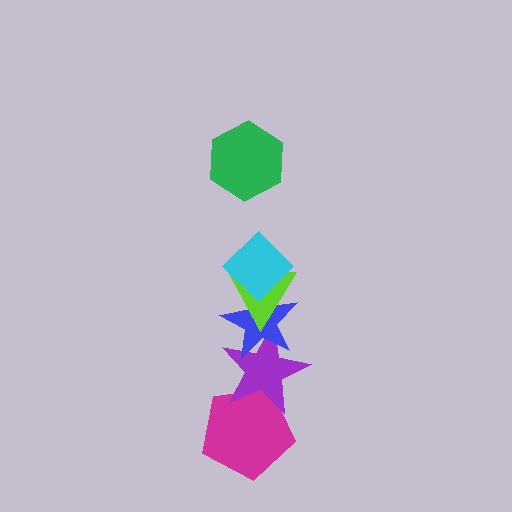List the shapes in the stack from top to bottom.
From top to bottom: the green hexagon, the cyan diamond, the lime triangle, the blue star, the purple star, the magenta pentagon.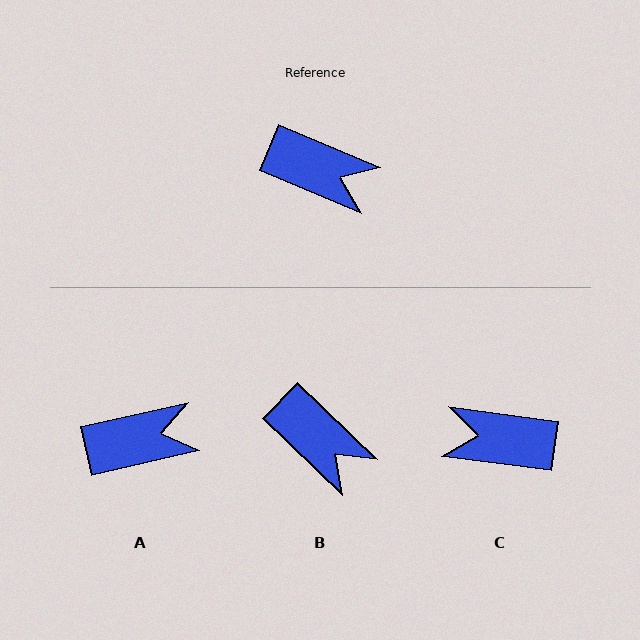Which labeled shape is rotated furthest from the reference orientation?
C, about 165 degrees away.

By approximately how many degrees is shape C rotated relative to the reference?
Approximately 165 degrees clockwise.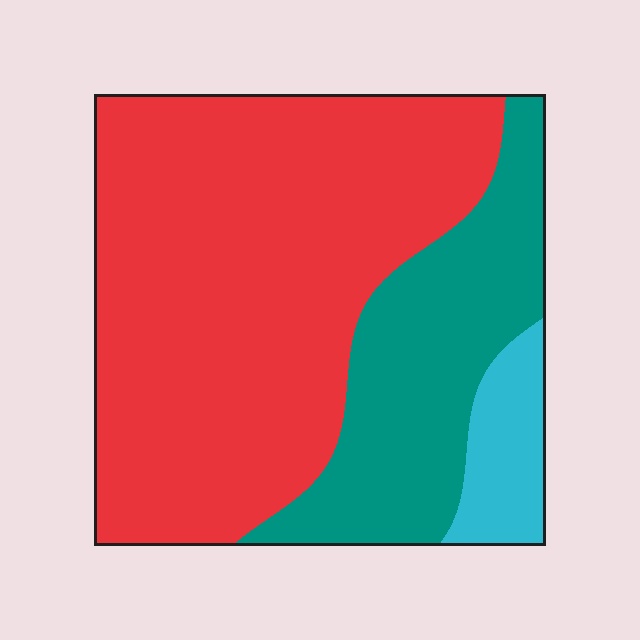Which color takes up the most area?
Red, at roughly 65%.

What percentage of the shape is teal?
Teal covers around 25% of the shape.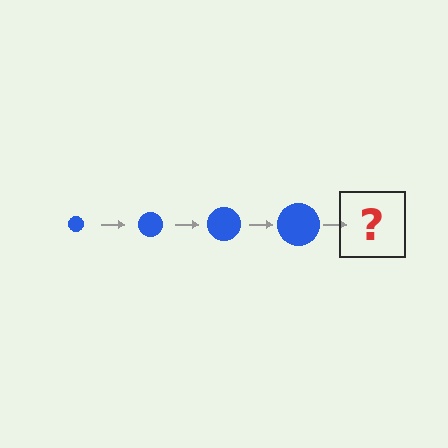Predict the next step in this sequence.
The next step is a blue circle, larger than the previous one.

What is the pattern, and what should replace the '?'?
The pattern is that the circle gets progressively larger each step. The '?' should be a blue circle, larger than the previous one.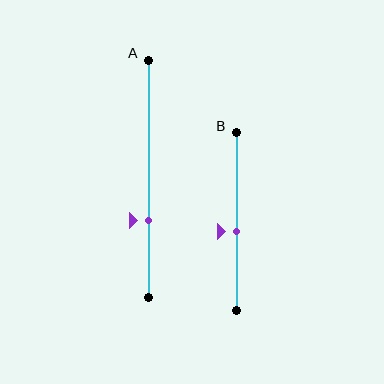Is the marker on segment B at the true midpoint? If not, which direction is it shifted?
No, the marker on segment B is shifted downward by about 5% of the segment length.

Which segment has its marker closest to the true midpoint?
Segment B has its marker closest to the true midpoint.